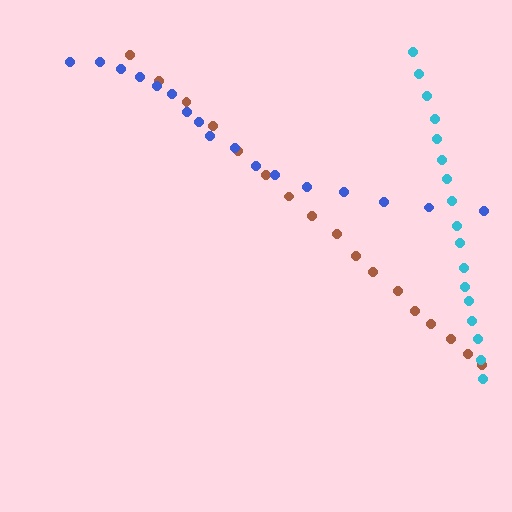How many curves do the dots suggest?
There are 3 distinct paths.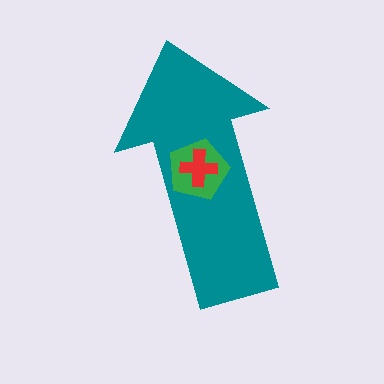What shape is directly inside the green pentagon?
The red cross.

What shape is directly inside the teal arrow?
The green pentagon.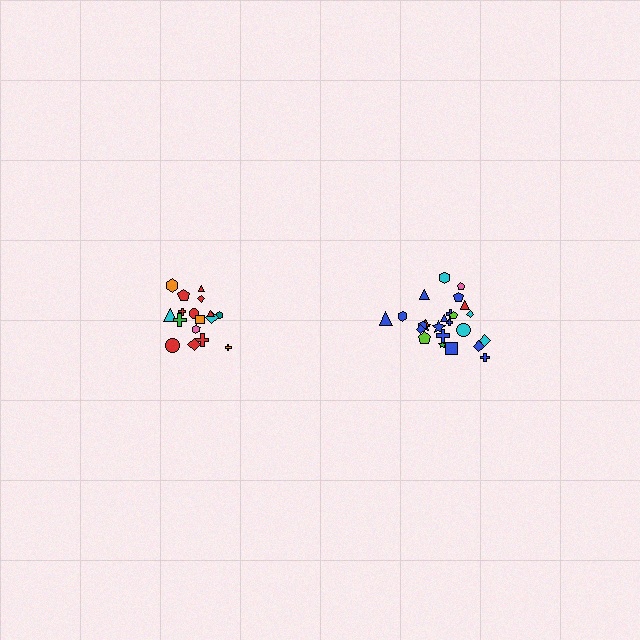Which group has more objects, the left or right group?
The right group.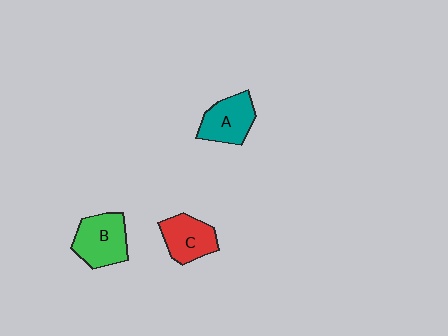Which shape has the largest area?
Shape B (green).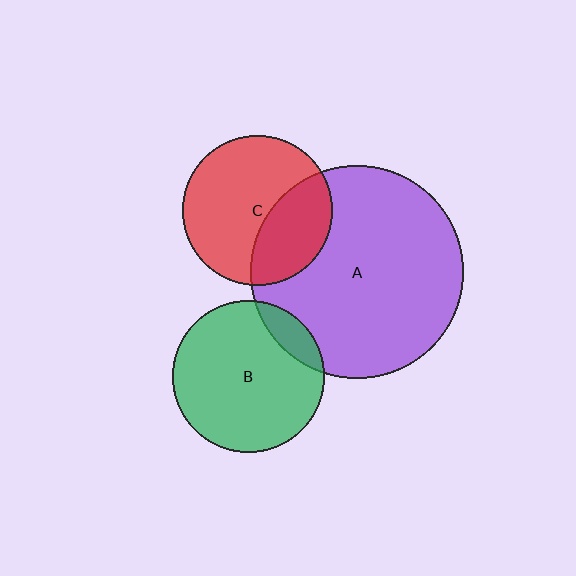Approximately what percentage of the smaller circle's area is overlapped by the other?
Approximately 10%.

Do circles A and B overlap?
Yes.